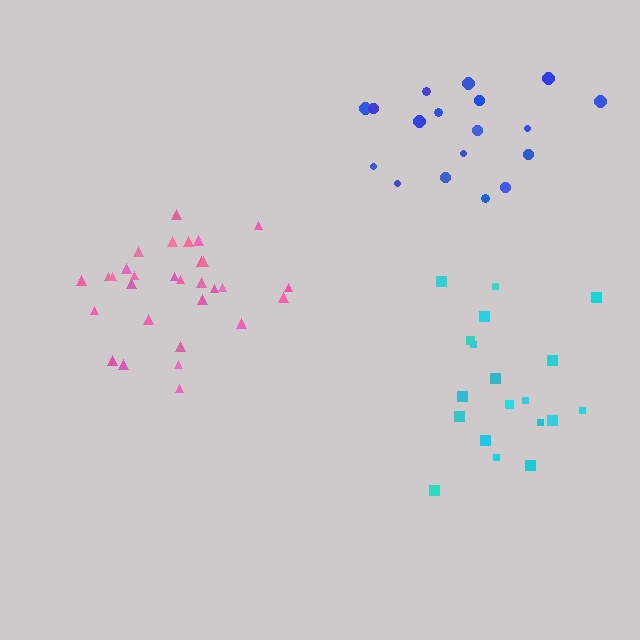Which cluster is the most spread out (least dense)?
Cyan.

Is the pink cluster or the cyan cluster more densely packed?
Pink.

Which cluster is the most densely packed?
Pink.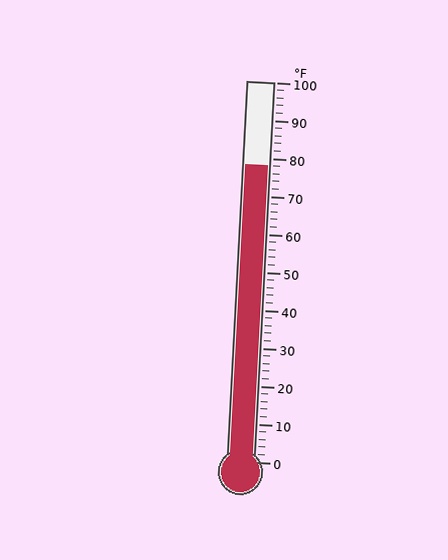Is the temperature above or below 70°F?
The temperature is above 70°F.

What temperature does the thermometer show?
The thermometer shows approximately 78°F.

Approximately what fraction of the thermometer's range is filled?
The thermometer is filled to approximately 80% of its range.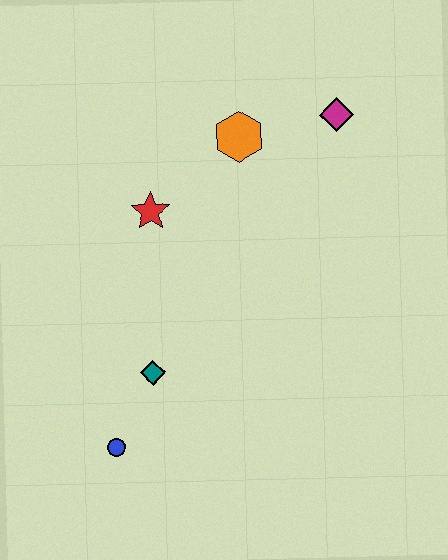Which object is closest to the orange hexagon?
The magenta diamond is closest to the orange hexagon.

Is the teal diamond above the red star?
No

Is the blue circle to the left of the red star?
Yes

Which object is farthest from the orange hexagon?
The blue circle is farthest from the orange hexagon.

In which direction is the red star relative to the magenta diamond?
The red star is to the left of the magenta diamond.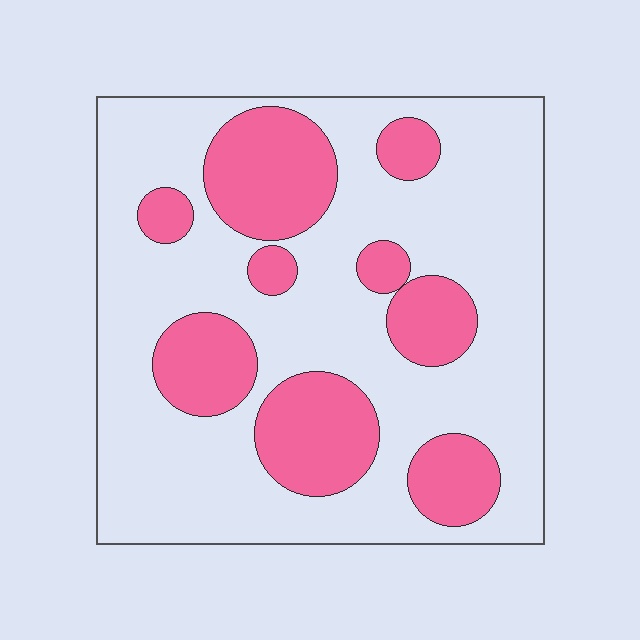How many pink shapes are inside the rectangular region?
9.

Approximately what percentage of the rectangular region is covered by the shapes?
Approximately 30%.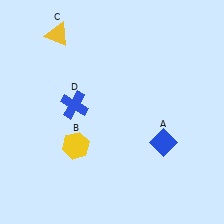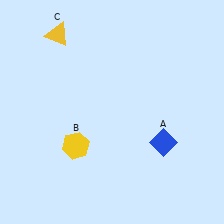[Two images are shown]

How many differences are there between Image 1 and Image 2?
There is 1 difference between the two images.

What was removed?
The blue cross (D) was removed in Image 2.